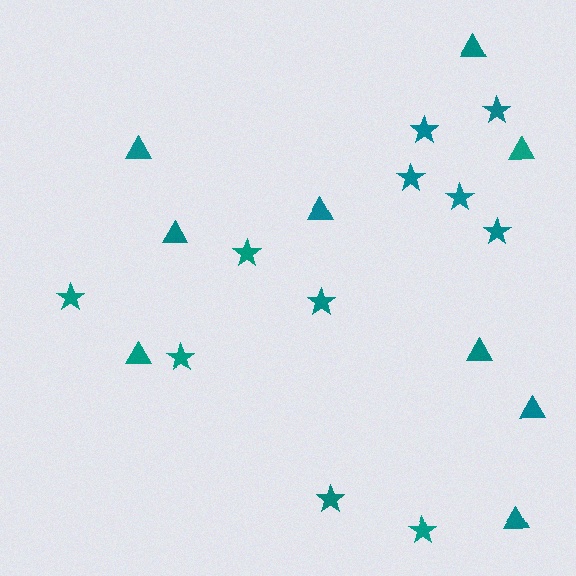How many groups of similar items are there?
There are 2 groups: one group of triangles (9) and one group of stars (11).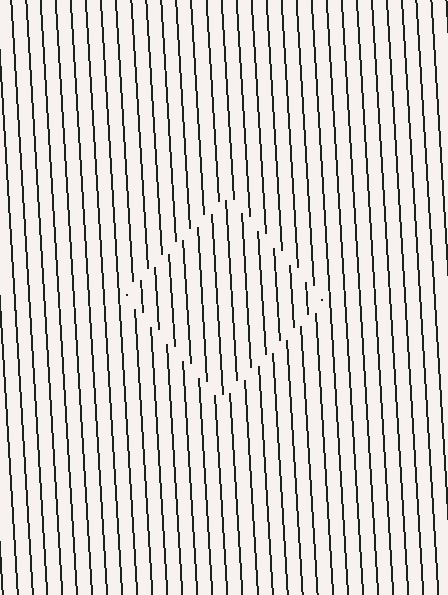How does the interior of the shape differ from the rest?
The interior of the shape contains the same grating, shifted by half a period — the contour is defined by the phase discontinuity where line-ends from the inner and outer gratings abut.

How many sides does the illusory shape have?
4 sides — the line-ends trace a square.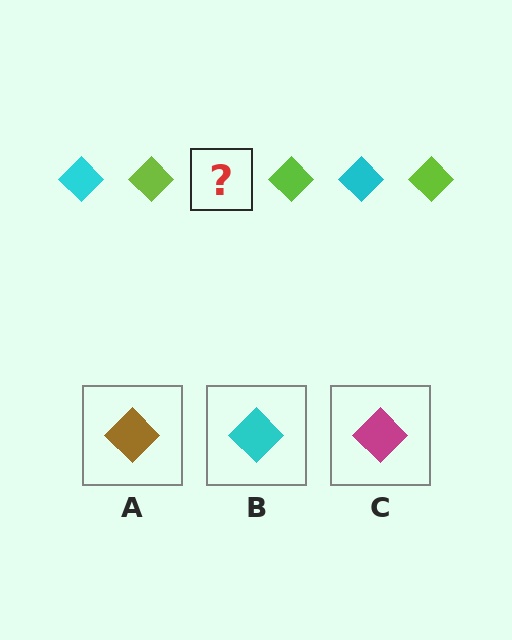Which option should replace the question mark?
Option B.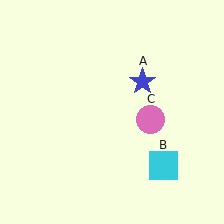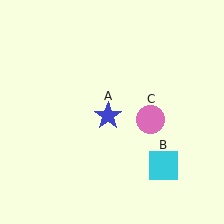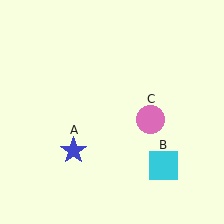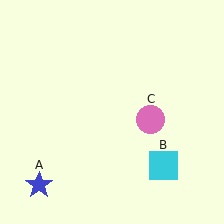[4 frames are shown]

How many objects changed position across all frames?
1 object changed position: blue star (object A).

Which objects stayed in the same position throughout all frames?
Cyan square (object B) and pink circle (object C) remained stationary.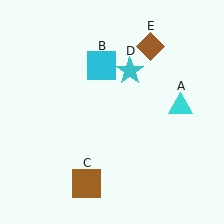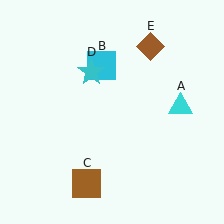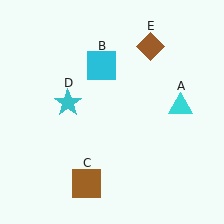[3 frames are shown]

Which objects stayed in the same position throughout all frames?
Cyan triangle (object A) and cyan square (object B) and brown square (object C) and brown diamond (object E) remained stationary.